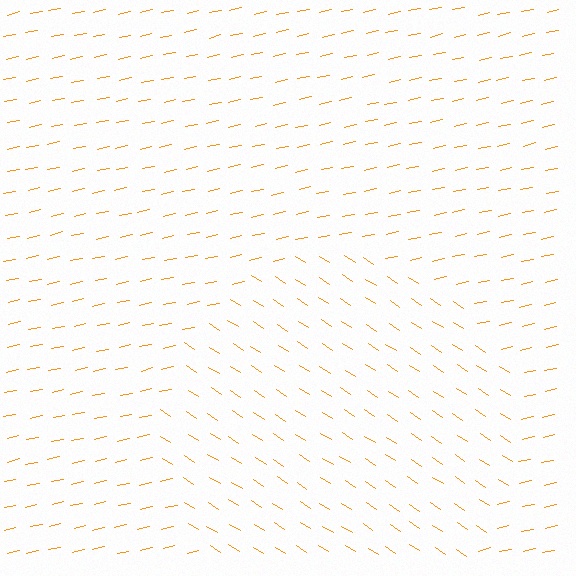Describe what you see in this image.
The image is filled with small orange line segments. A circle region in the image has lines oriented differently from the surrounding lines, creating a visible texture boundary.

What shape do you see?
I see a circle.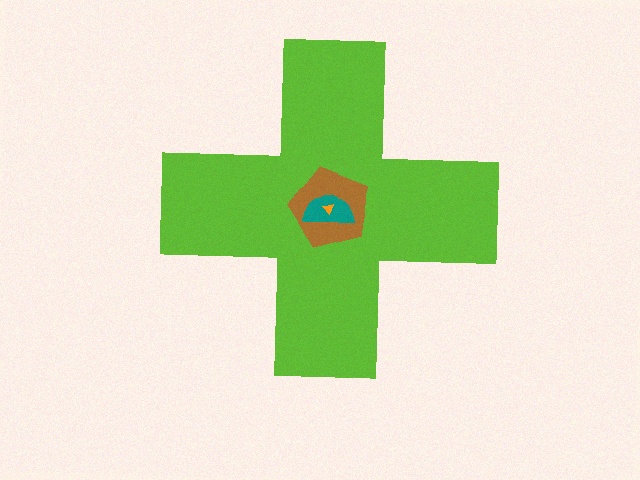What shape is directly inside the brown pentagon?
The teal semicircle.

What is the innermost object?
The orange triangle.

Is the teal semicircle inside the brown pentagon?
Yes.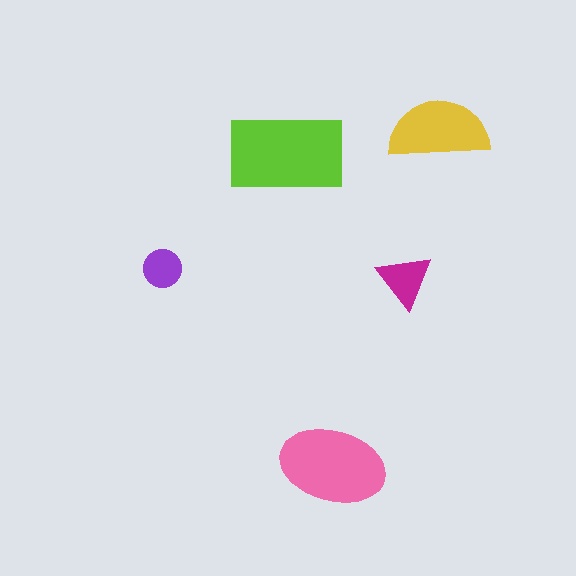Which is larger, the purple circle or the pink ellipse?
The pink ellipse.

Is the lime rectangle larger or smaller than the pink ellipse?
Larger.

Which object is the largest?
The lime rectangle.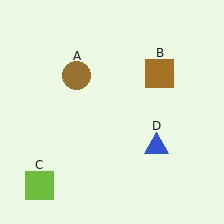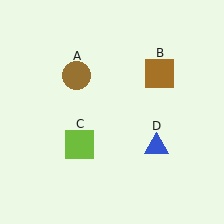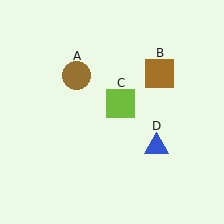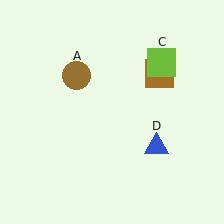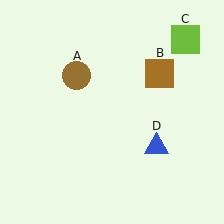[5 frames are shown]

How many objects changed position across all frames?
1 object changed position: lime square (object C).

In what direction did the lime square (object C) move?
The lime square (object C) moved up and to the right.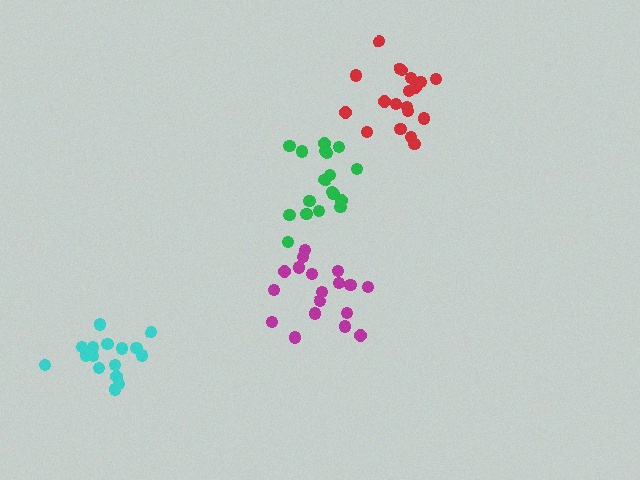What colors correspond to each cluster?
The clusters are colored: magenta, red, green, cyan.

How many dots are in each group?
Group 1: 18 dots, Group 2: 19 dots, Group 3: 18 dots, Group 4: 17 dots (72 total).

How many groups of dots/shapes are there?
There are 4 groups.